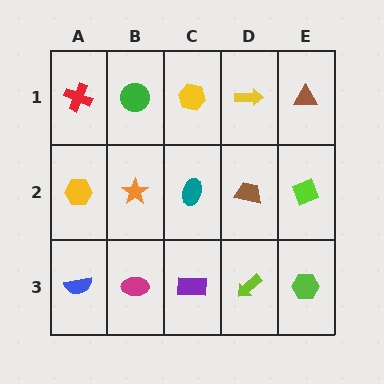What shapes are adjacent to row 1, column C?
A teal ellipse (row 2, column C), a green circle (row 1, column B), a yellow arrow (row 1, column D).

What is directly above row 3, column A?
A yellow hexagon.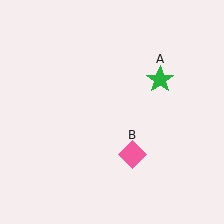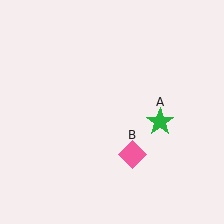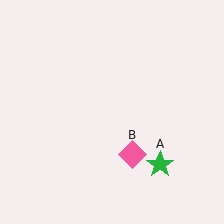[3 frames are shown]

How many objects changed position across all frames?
1 object changed position: green star (object A).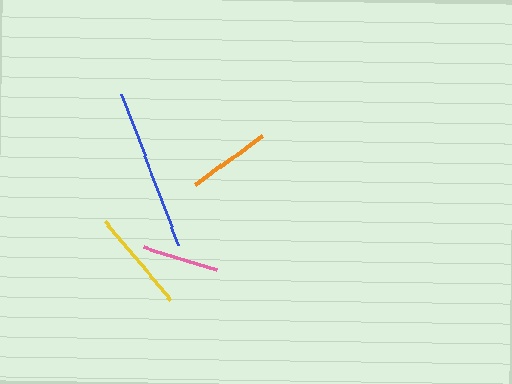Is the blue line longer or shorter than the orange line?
The blue line is longer than the orange line.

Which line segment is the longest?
The blue line is the longest at approximately 162 pixels.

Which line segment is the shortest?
The pink line is the shortest at approximately 76 pixels.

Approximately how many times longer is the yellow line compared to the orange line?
The yellow line is approximately 1.2 times the length of the orange line.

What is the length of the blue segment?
The blue segment is approximately 162 pixels long.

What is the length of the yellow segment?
The yellow segment is approximately 103 pixels long.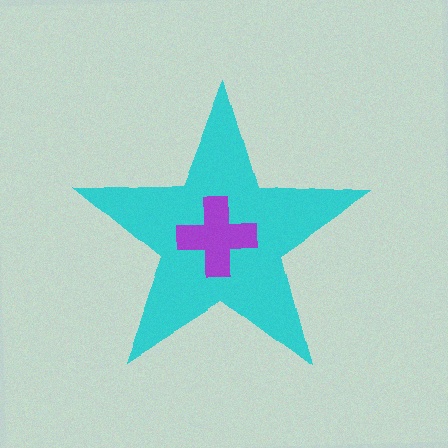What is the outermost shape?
The cyan star.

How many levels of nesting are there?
2.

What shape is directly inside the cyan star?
The purple cross.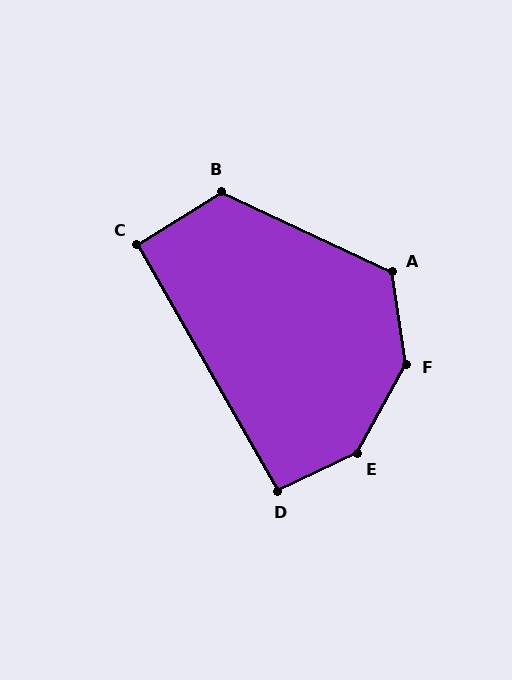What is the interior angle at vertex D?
Approximately 95 degrees (approximately right).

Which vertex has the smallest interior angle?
C, at approximately 93 degrees.